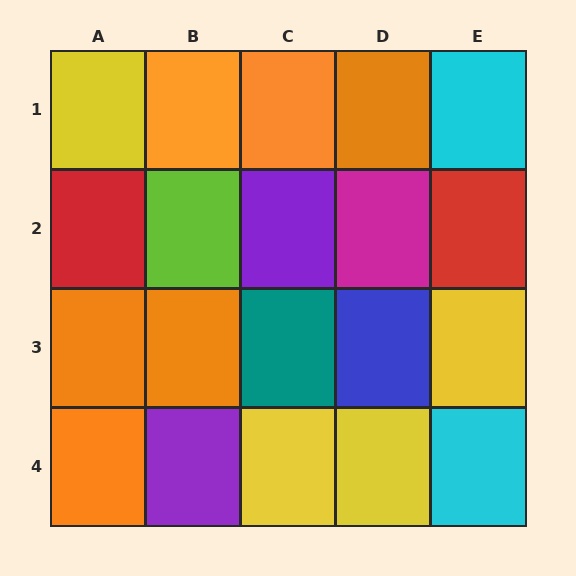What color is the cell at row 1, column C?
Orange.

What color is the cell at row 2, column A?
Red.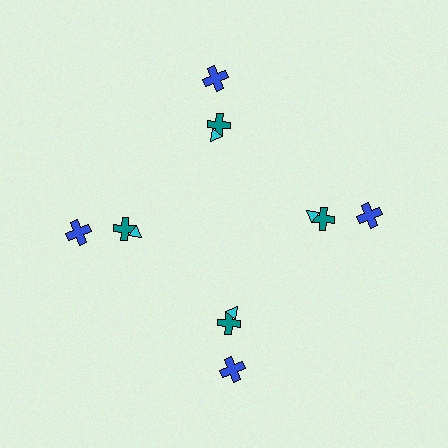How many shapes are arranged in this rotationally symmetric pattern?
There are 12 shapes, arranged in 4 groups of 3.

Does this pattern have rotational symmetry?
Yes, this pattern has 4-fold rotational symmetry. It looks the same after rotating 90 degrees around the center.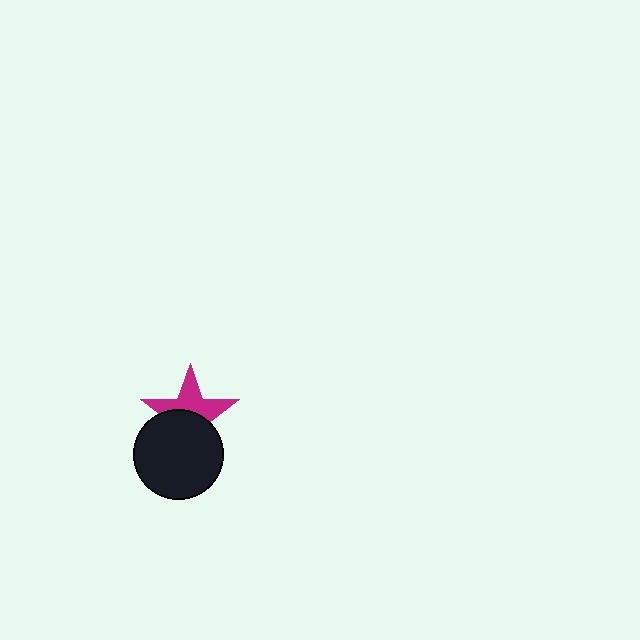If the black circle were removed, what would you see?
You would see the complete magenta star.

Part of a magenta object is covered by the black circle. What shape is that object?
It is a star.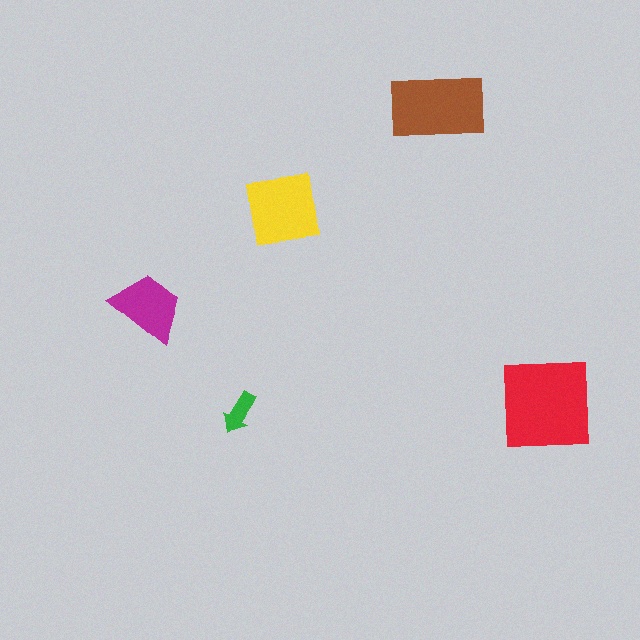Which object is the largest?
The red square.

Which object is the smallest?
The green arrow.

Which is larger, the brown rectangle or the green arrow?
The brown rectangle.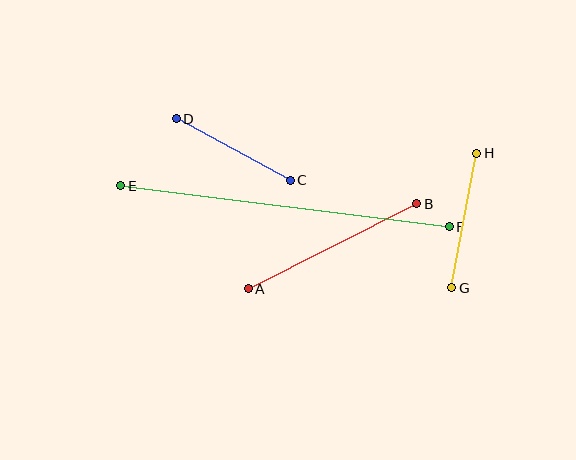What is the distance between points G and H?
The distance is approximately 137 pixels.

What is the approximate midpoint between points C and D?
The midpoint is at approximately (233, 150) pixels.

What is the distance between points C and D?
The distance is approximately 129 pixels.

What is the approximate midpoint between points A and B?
The midpoint is at approximately (333, 246) pixels.